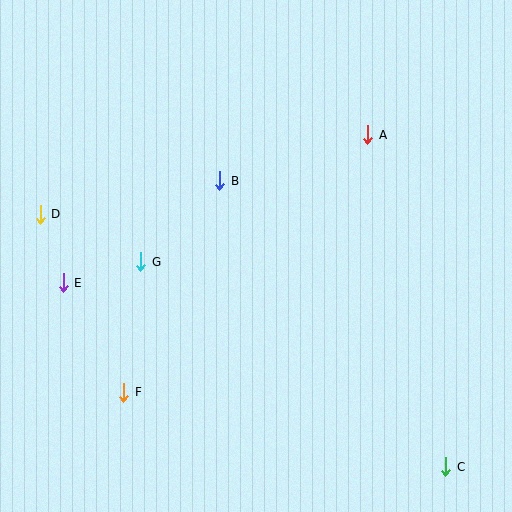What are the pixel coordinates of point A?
Point A is at (368, 135).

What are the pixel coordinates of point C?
Point C is at (446, 467).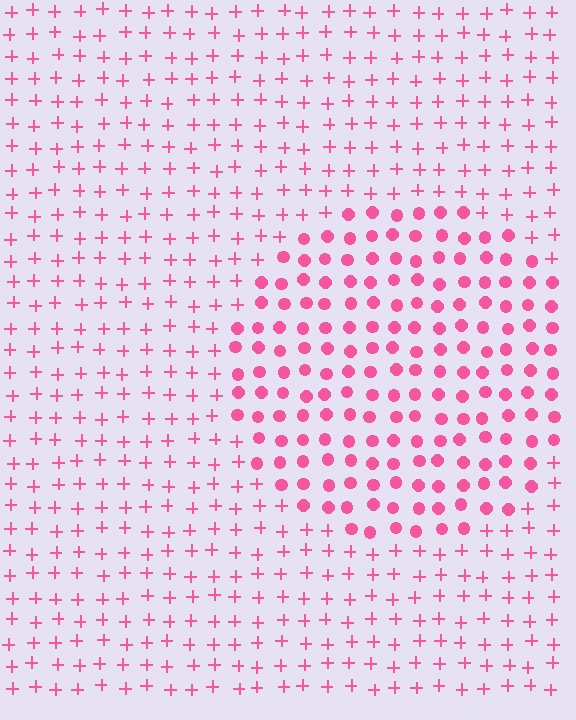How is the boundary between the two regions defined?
The boundary is defined by a change in element shape: circles inside vs. plus signs outside. All elements share the same color and spacing.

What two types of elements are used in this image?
The image uses circles inside the circle region and plus signs outside it.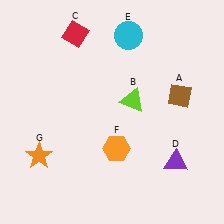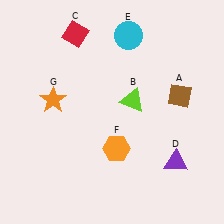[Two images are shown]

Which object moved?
The orange star (G) moved up.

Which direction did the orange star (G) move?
The orange star (G) moved up.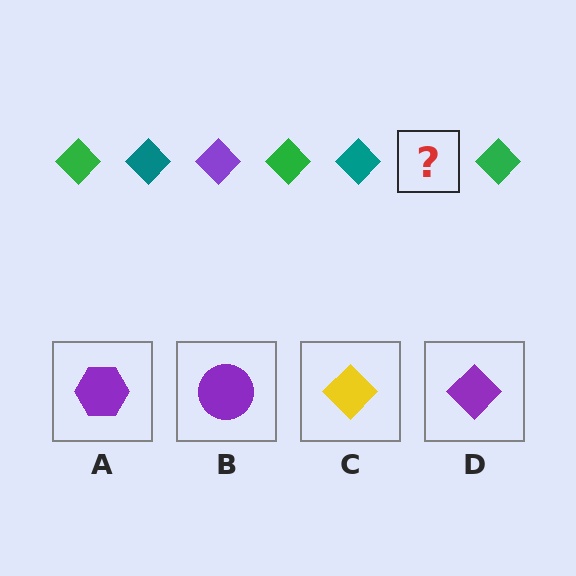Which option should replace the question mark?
Option D.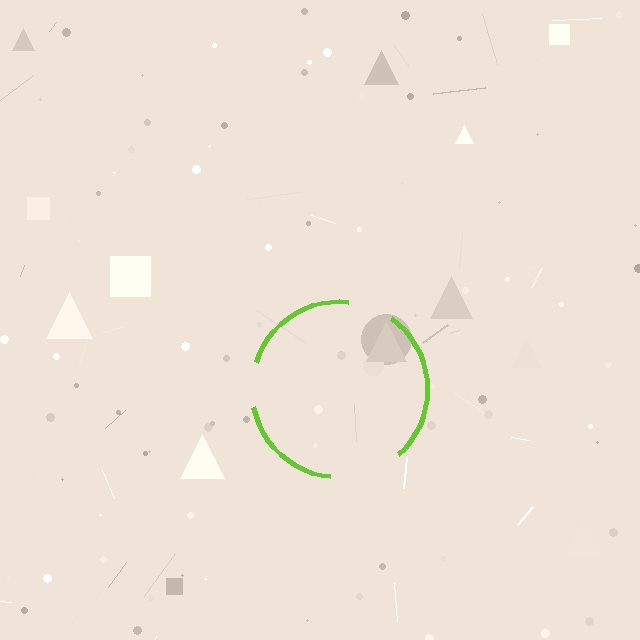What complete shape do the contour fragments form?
The contour fragments form a circle.